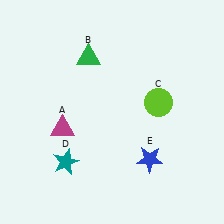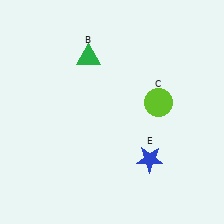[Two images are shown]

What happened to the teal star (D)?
The teal star (D) was removed in Image 2. It was in the bottom-left area of Image 1.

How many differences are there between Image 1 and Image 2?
There are 2 differences between the two images.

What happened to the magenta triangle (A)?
The magenta triangle (A) was removed in Image 2. It was in the bottom-left area of Image 1.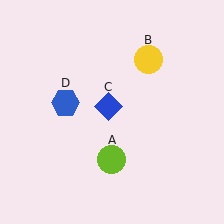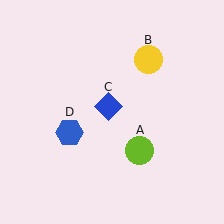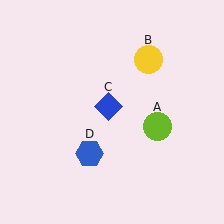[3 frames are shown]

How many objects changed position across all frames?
2 objects changed position: lime circle (object A), blue hexagon (object D).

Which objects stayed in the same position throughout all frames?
Yellow circle (object B) and blue diamond (object C) remained stationary.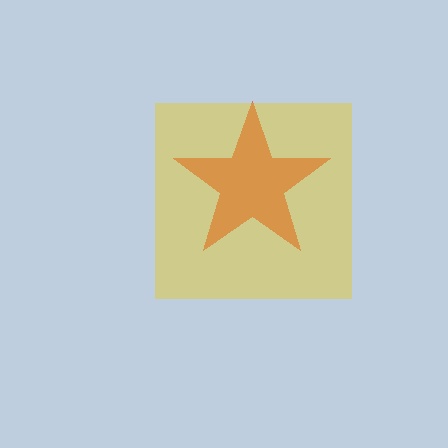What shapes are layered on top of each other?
The layered shapes are: a red star, a yellow square.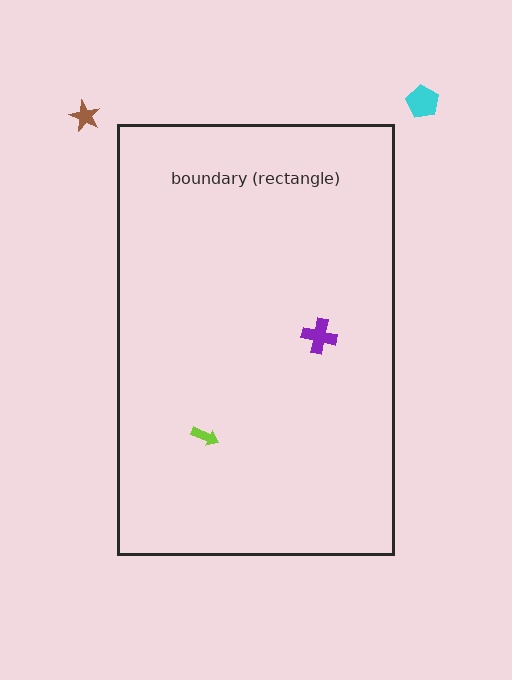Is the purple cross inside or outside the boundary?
Inside.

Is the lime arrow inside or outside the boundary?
Inside.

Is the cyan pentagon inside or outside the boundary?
Outside.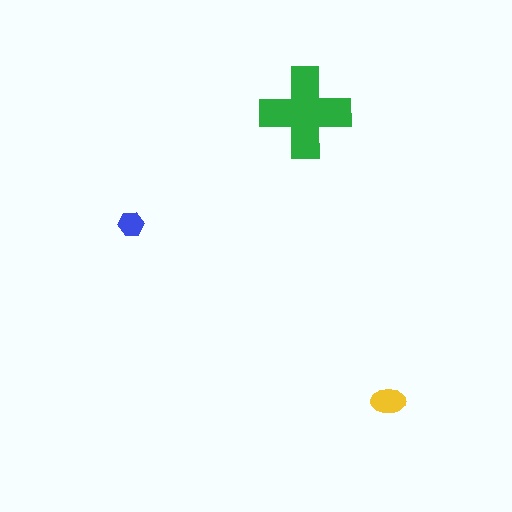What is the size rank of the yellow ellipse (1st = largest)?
2nd.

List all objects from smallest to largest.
The blue hexagon, the yellow ellipse, the green cross.